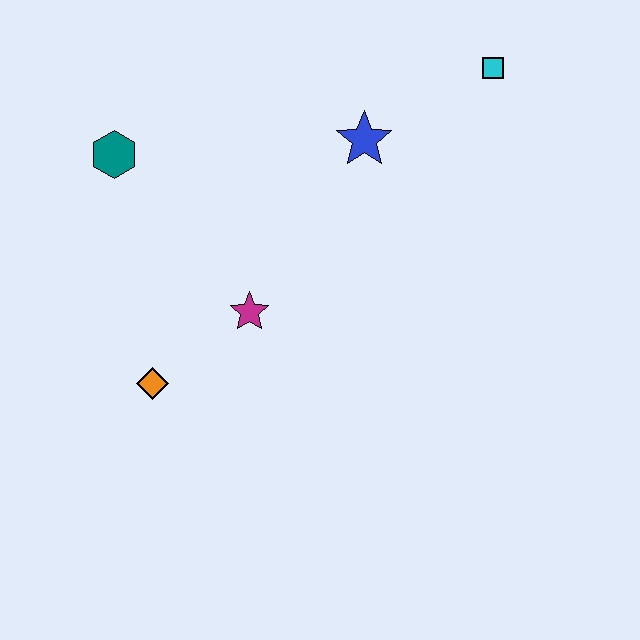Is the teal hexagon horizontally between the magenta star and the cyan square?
No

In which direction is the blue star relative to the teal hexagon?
The blue star is to the right of the teal hexagon.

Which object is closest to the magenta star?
The orange diamond is closest to the magenta star.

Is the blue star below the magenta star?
No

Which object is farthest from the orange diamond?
The cyan square is farthest from the orange diamond.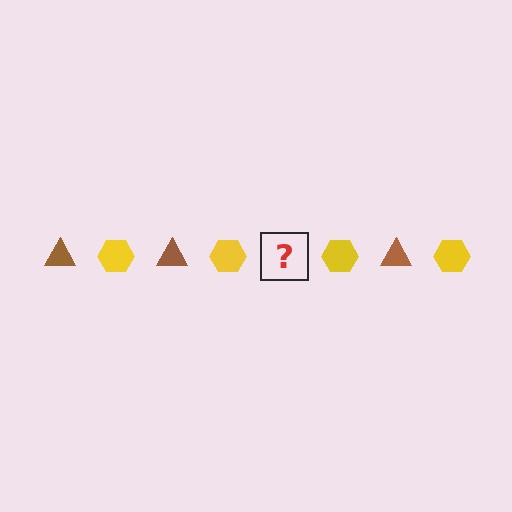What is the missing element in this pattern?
The missing element is a brown triangle.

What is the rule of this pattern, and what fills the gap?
The rule is that the pattern alternates between brown triangle and yellow hexagon. The gap should be filled with a brown triangle.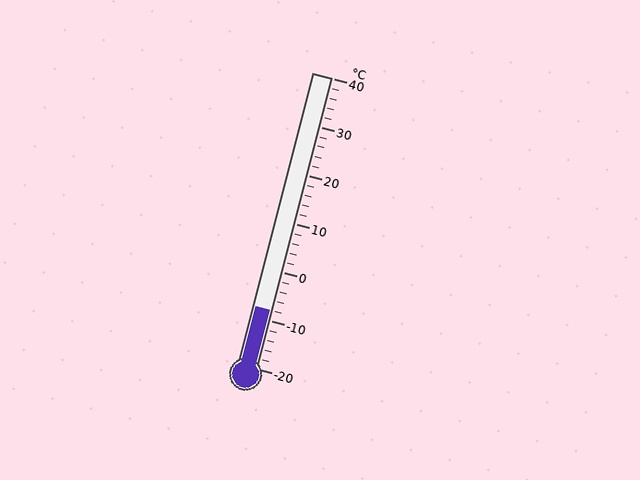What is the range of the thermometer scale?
The thermometer scale ranges from -20°C to 40°C.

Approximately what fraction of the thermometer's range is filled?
The thermometer is filled to approximately 20% of its range.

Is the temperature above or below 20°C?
The temperature is below 20°C.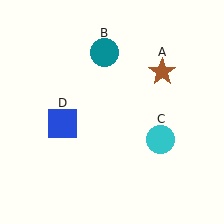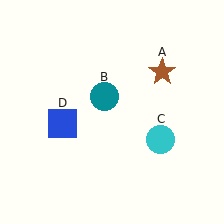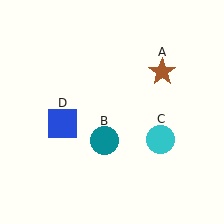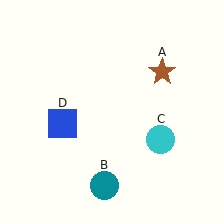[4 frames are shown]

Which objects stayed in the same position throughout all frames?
Brown star (object A) and cyan circle (object C) and blue square (object D) remained stationary.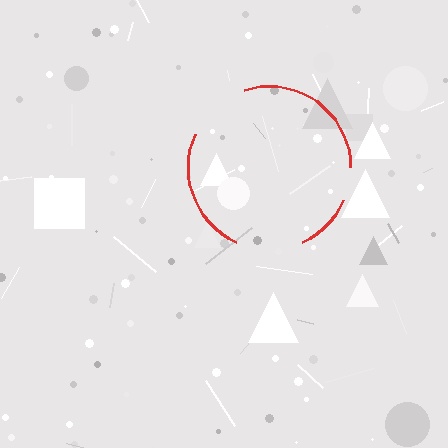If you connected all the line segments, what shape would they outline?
They would outline a circle.